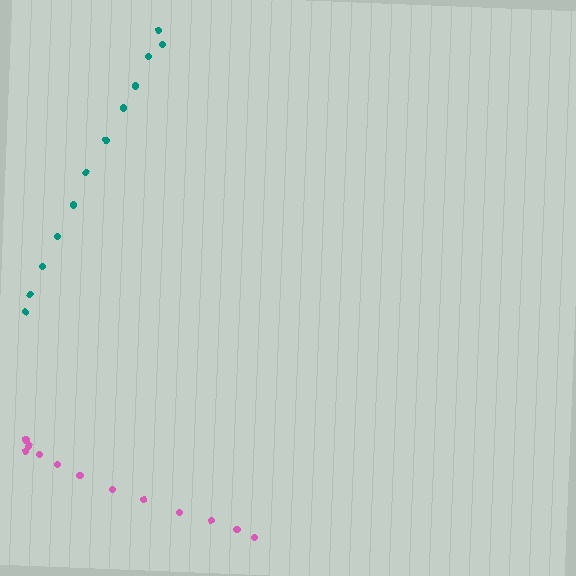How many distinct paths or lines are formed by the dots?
There are 2 distinct paths.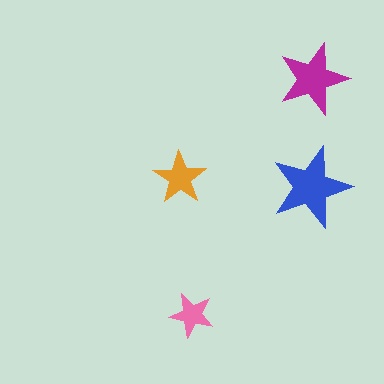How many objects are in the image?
There are 4 objects in the image.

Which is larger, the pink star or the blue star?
The blue one.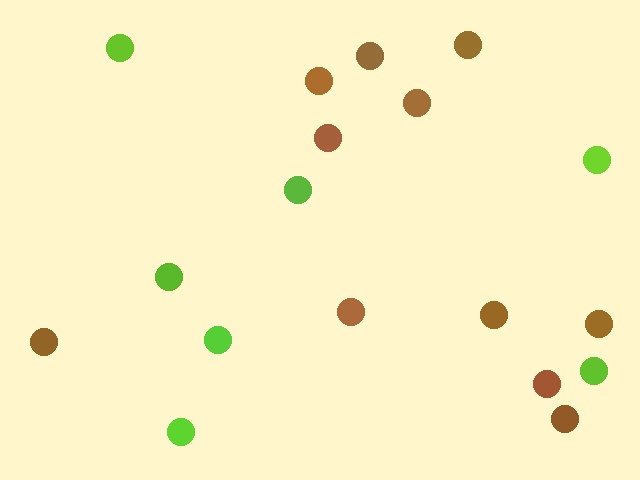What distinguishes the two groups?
There are 2 groups: one group of lime circles (7) and one group of brown circles (11).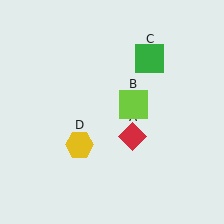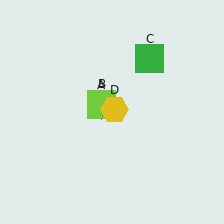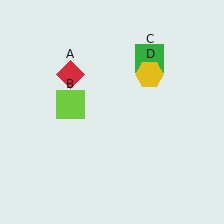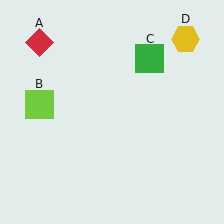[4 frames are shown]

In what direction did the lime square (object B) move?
The lime square (object B) moved left.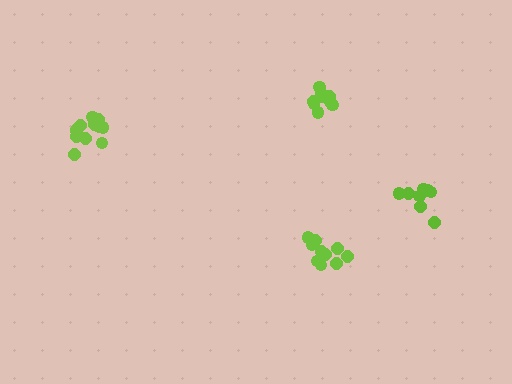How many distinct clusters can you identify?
There are 4 distinct clusters.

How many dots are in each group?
Group 1: 12 dots, Group 2: 10 dots, Group 3: 8 dots, Group 4: 10 dots (40 total).